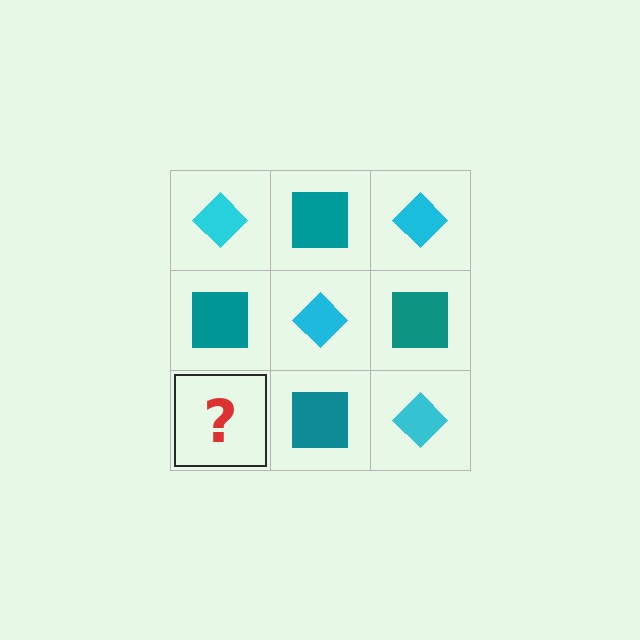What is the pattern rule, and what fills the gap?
The rule is that it alternates cyan diamond and teal square in a checkerboard pattern. The gap should be filled with a cyan diamond.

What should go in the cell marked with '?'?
The missing cell should contain a cyan diamond.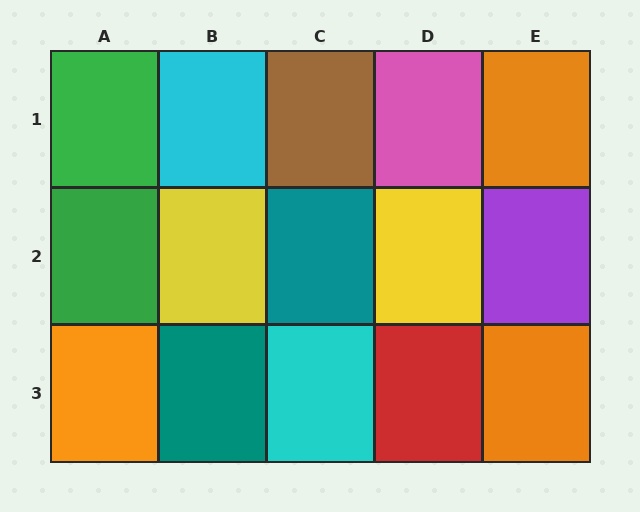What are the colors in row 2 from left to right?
Green, yellow, teal, yellow, purple.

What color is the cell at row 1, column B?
Cyan.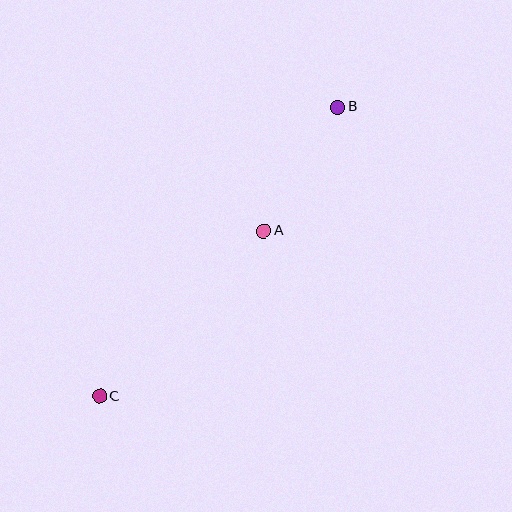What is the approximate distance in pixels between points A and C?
The distance between A and C is approximately 233 pixels.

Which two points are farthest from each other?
Points B and C are farthest from each other.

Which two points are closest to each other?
Points A and B are closest to each other.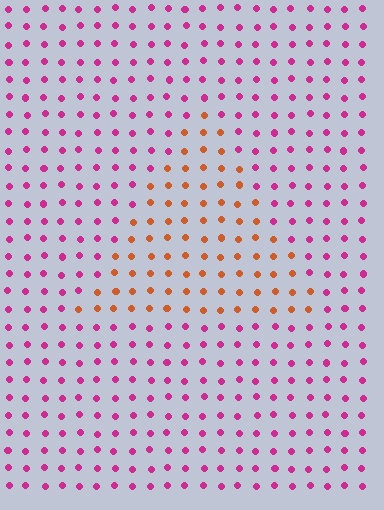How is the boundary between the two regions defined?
The boundary is defined purely by a slight shift in hue (about 56 degrees). Spacing, size, and orientation are identical on both sides.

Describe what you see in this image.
The image is filled with small magenta elements in a uniform arrangement. A triangle-shaped region is visible where the elements are tinted to a slightly different hue, forming a subtle color boundary.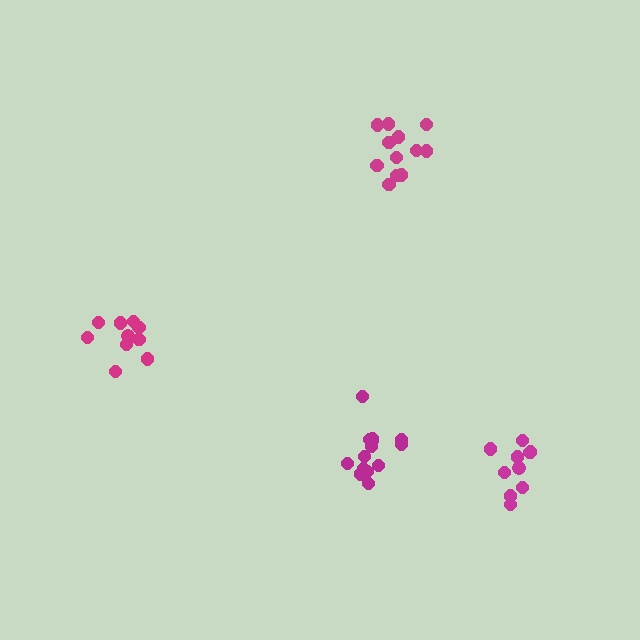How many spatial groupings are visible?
There are 4 spatial groupings.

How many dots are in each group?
Group 1: 10 dots, Group 2: 12 dots, Group 3: 10 dots, Group 4: 14 dots (46 total).